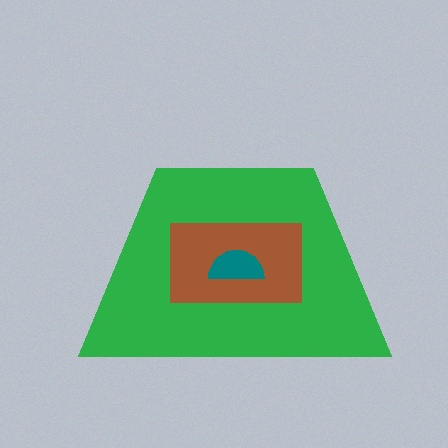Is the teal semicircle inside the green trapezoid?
Yes.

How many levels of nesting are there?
3.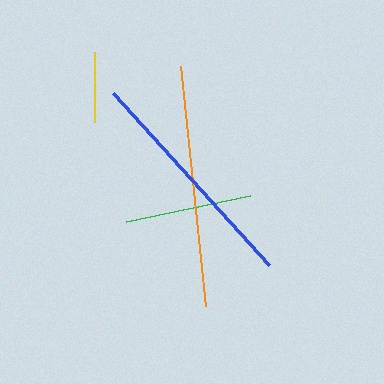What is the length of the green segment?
The green segment is approximately 127 pixels long.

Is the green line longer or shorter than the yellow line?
The green line is longer than the yellow line.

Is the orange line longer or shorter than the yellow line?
The orange line is longer than the yellow line.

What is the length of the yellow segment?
The yellow segment is approximately 70 pixels long.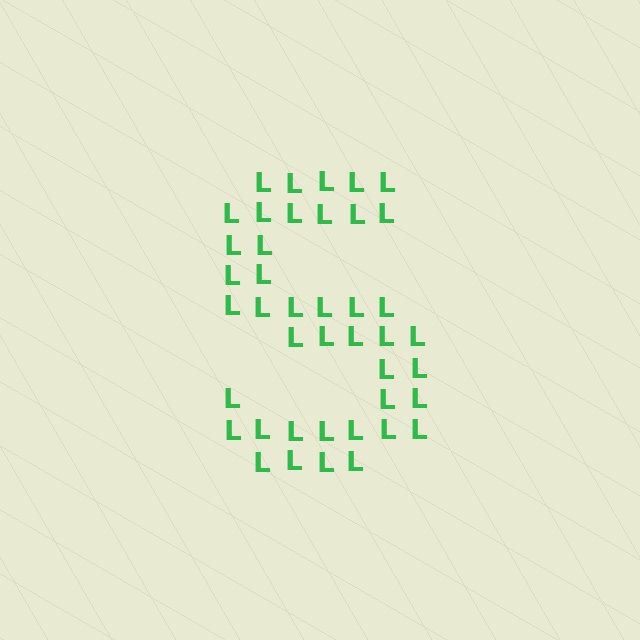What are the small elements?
The small elements are letter L's.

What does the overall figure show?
The overall figure shows the letter S.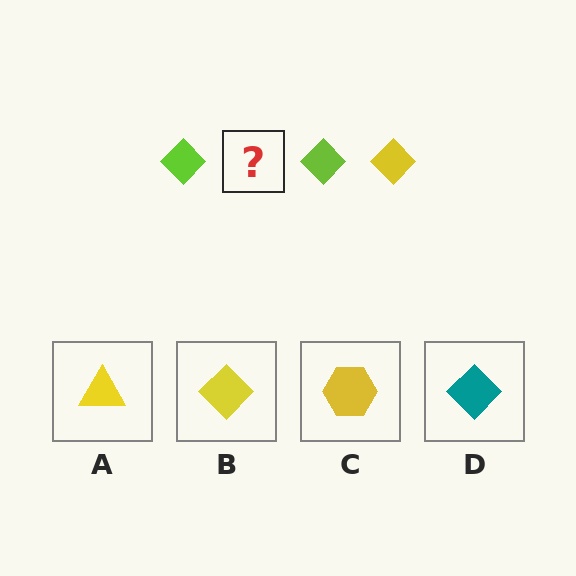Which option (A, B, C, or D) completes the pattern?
B.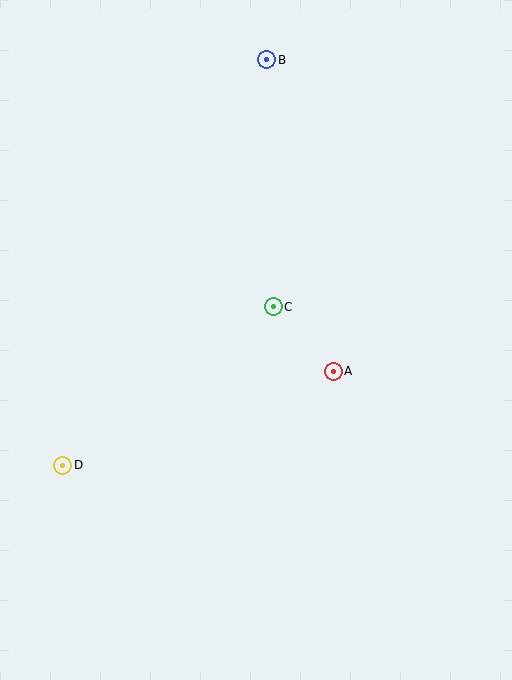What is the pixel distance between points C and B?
The distance between C and B is 247 pixels.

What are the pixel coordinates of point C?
Point C is at (273, 307).